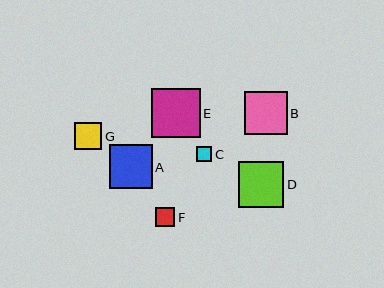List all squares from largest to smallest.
From largest to smallest: E, D, B, A, G, F, C.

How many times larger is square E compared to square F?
Square E is approximately 2.6 times the size of square F.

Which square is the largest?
Square E is the largest with a size of approximately 49 pixels.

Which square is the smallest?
Square C is the smallest with a size of approximately 15 pixels.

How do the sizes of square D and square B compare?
Square D and square B are approximately the same size.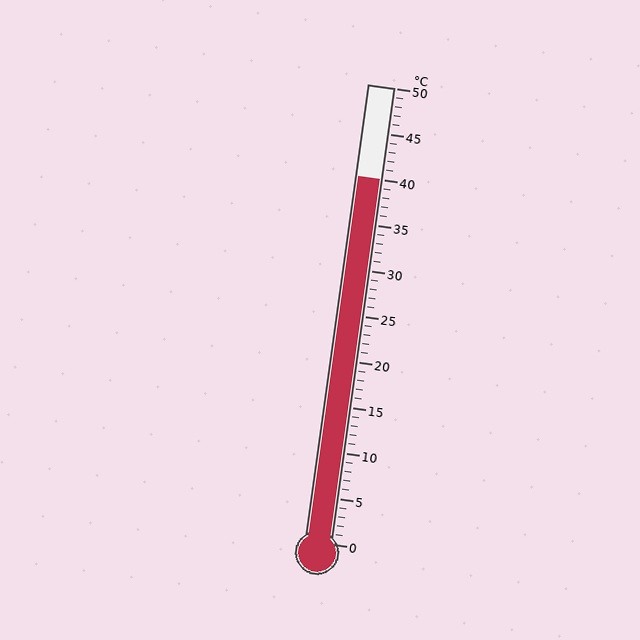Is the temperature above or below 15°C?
The temperature is above 15°C.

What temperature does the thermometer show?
The thermometer shows approximately 40°C.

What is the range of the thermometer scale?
The thermometer scale ranges from 0°C to 50°C.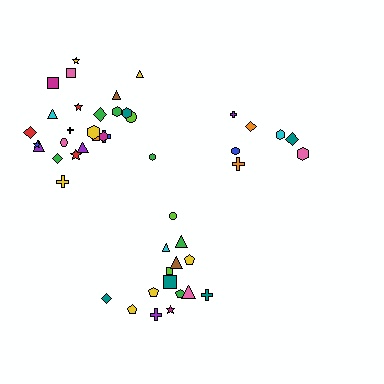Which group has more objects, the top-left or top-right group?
The top-left group.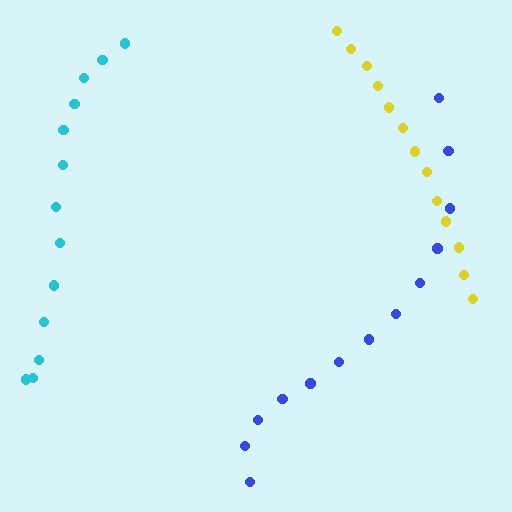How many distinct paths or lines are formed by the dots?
There are 3 distinct paths.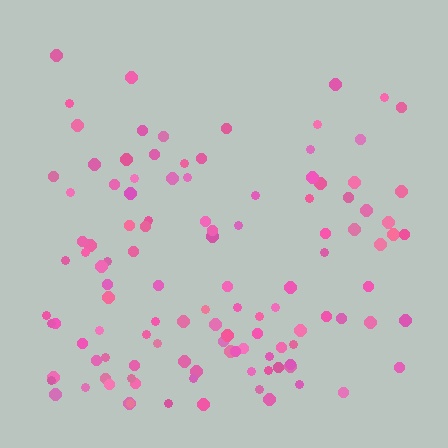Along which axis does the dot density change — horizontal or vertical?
Vertical.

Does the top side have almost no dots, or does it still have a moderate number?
Still a moderate number, just noticeably fewer than the bottom.